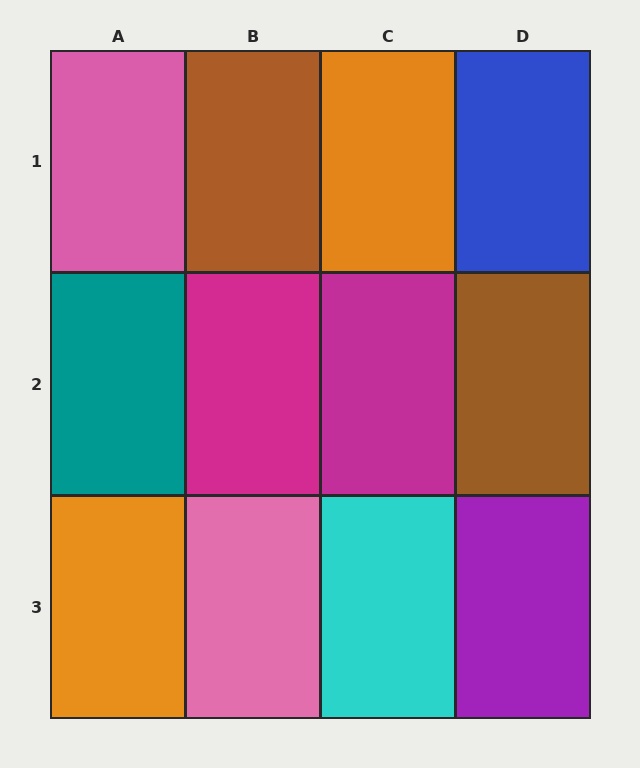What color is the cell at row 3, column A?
Orange.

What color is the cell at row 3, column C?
Cyan.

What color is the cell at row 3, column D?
Purple.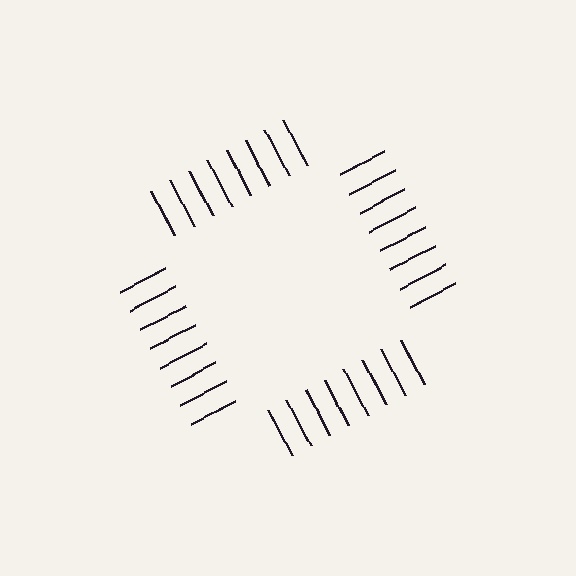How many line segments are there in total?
32 — 8 along each of the 4 edges.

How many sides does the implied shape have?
4 sides — the line-ends trace a square.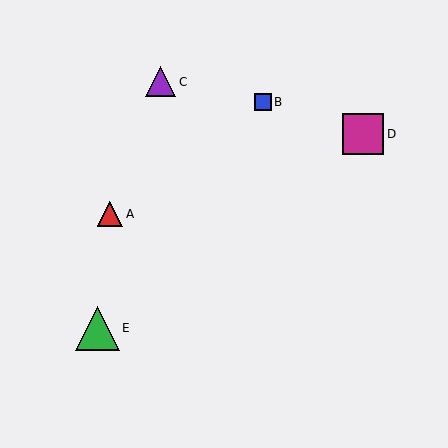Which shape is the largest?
The green triangle (labeled E) is the largest.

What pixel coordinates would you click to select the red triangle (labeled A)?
Click at (110, 214) to select the red triangle A.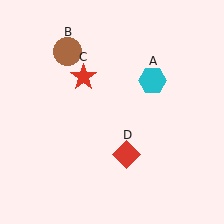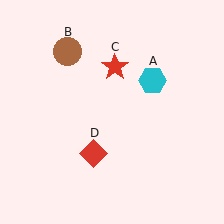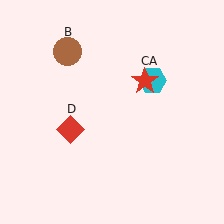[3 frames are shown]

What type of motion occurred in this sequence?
The red star (object C), red diamond (object D) rotated clockwise around the center of the scene.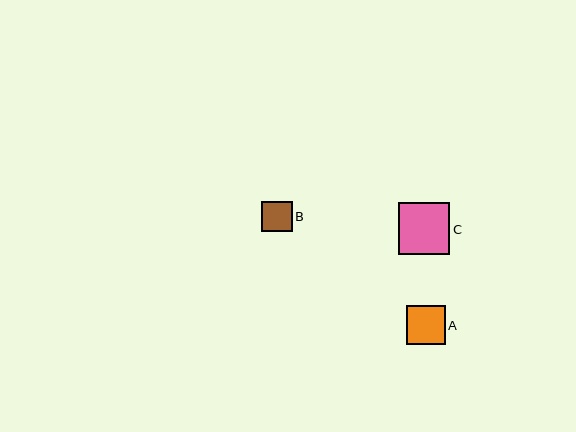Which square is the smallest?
Square B is the smallest with a size of approximately 31 pixels.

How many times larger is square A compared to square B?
Square A is approximately 1.3 times the size of square B.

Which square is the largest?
Square C is the largest with a size of approximately 52 pixels.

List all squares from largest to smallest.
From largest to smallest: C, A, B.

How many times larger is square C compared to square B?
Square C is approximately 1.7 times the size of square B.